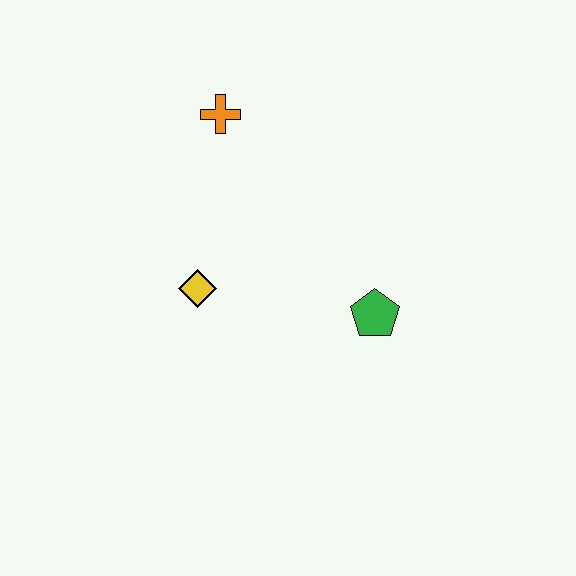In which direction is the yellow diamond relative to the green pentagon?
The yellow diamond is to the left of the green pentagon.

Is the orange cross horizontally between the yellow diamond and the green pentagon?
Yes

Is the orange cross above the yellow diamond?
Yes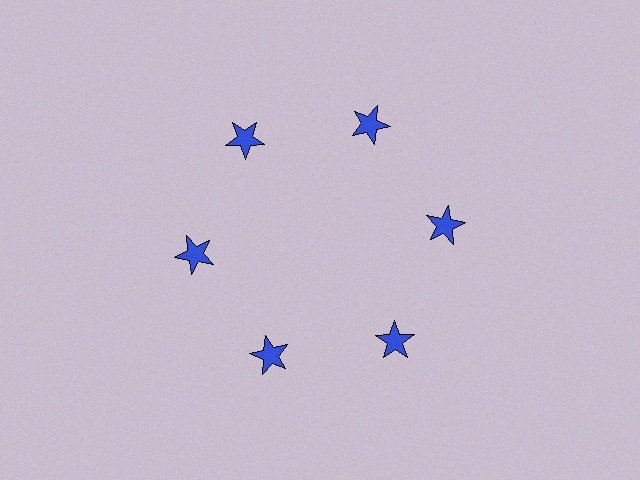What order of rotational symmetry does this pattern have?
This pattern has 6-fold rotational symmetry.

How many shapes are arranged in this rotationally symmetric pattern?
There are 6 shapes, arranged in 6 groups of 1.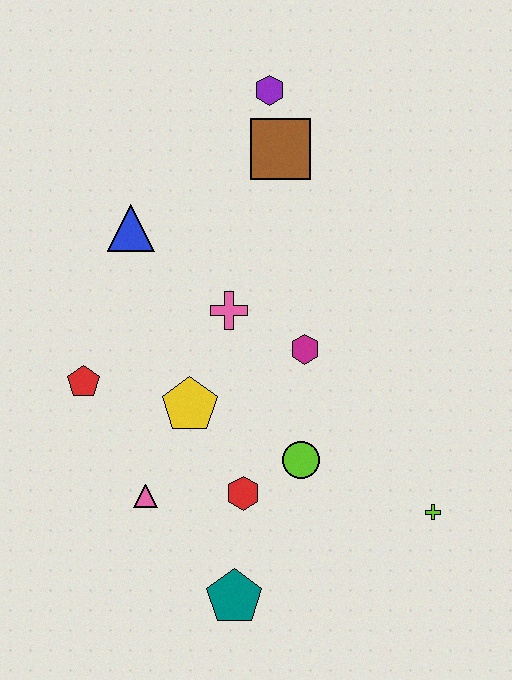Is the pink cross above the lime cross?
Yes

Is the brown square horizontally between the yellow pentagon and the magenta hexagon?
Yes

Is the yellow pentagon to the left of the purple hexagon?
Yes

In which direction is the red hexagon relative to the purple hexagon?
The red hexagon is below the purple hexagon.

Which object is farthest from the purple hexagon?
The teal pentagon is farthest from the purple hexagon.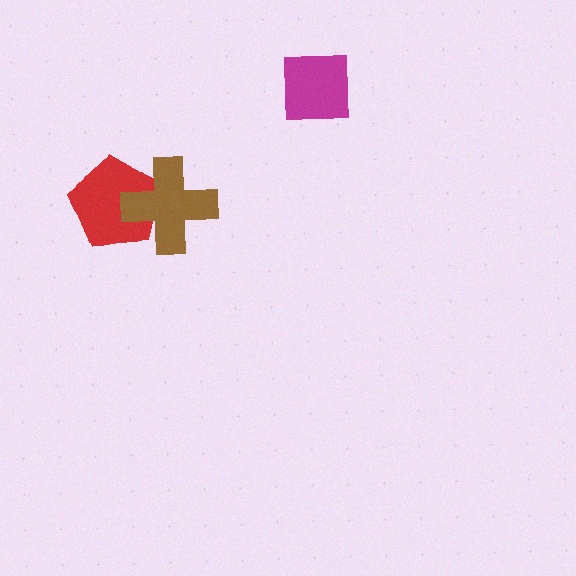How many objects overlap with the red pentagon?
1 object overlaps with the red pentagon.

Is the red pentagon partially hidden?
Yes, it is partially covered by another shape.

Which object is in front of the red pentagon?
The brown cross is in front of the red pentagon.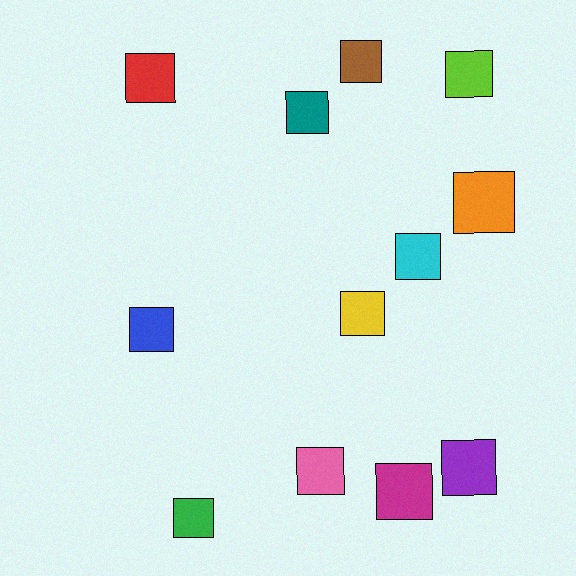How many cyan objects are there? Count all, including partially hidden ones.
There is 1 cyan object.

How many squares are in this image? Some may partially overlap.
There are 12 squares.